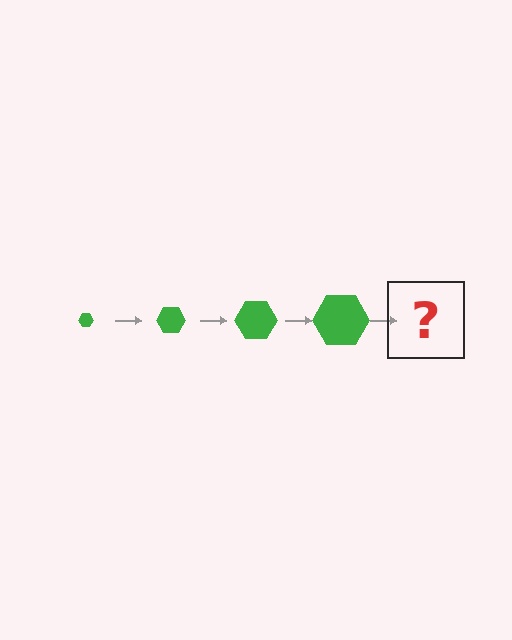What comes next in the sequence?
The next element should be a green hexagon, larger than the previous one.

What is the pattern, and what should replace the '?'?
The pattern is that the hexagon gets progressively larger each step. The '?' should be a green hexagon, larger than the previous one.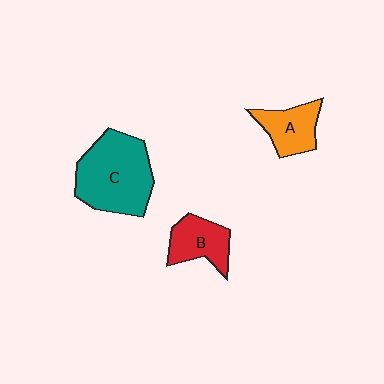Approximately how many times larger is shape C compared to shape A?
Approximately 2.0 times.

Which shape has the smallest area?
Shape A (orange).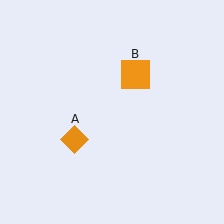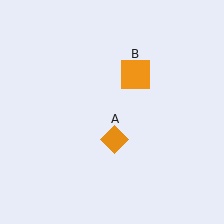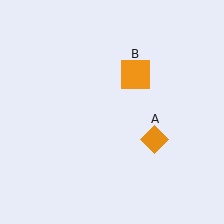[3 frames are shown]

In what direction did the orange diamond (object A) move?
The orange diamond (object A) moved right.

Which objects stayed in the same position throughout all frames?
Orange square (object B) remained stationary.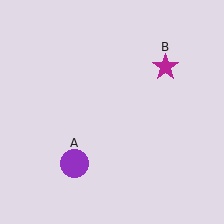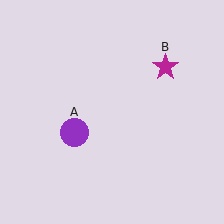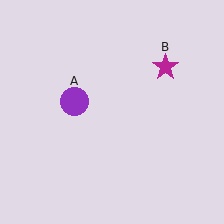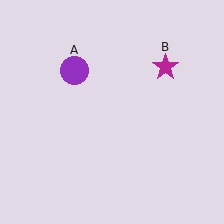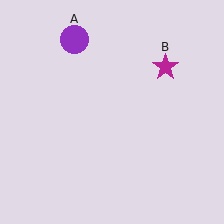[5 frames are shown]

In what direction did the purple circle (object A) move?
The purple circle (object A) moved up.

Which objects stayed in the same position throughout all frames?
Magenta star (object B) remained stationary.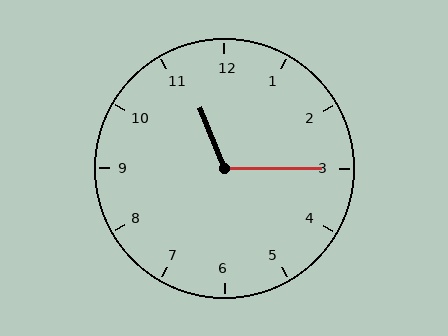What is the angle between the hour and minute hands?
Approximately 112 degrees.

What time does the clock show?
11:15.